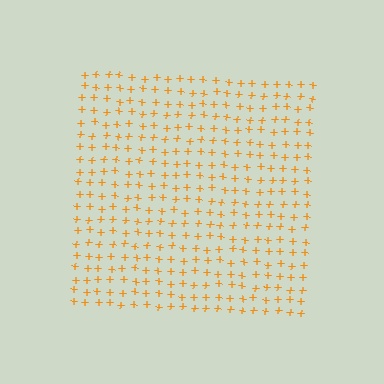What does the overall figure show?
The overall figure shows a square.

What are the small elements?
The small elements are plus signs.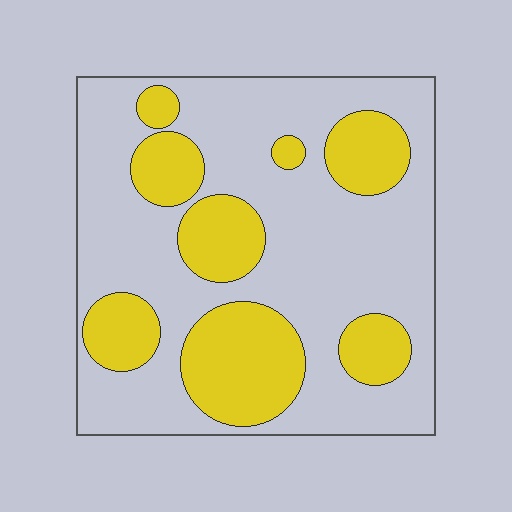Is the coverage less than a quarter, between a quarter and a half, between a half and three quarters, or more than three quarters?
Between a quarter and a half.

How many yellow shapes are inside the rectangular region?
8.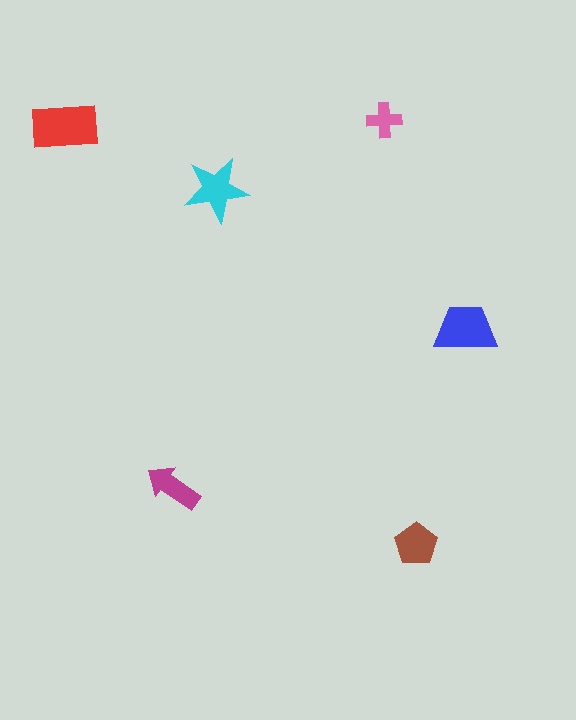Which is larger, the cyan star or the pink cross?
The cyan star.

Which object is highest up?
The pink cross is topmost.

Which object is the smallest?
The pink cross.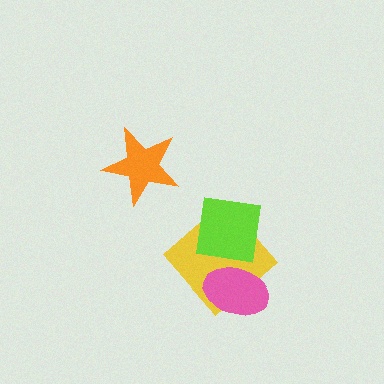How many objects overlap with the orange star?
0 objects overlap with the orange star.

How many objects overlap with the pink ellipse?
2 objects overlap with the pink ellipse.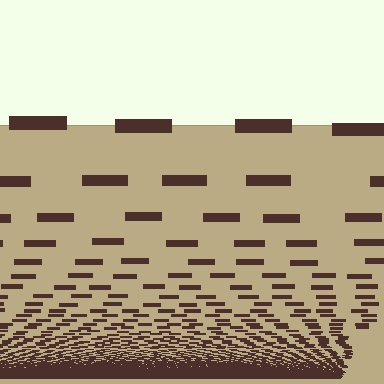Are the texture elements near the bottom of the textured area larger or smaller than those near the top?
Smaller. The gradient is inverted — elements near the bottom are smaller and denser.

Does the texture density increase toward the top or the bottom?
Density increases toward the bottom.